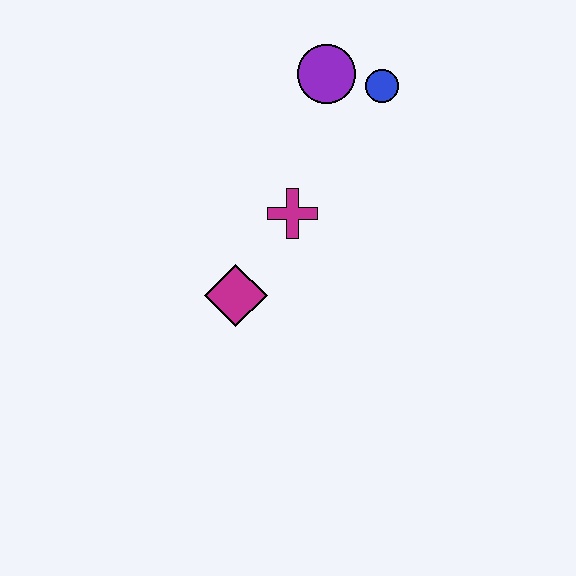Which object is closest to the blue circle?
The purple circle is closest to the blue circle.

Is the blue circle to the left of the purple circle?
No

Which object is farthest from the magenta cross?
The blue circle is farthest from the magenta cross.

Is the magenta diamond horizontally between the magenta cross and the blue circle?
No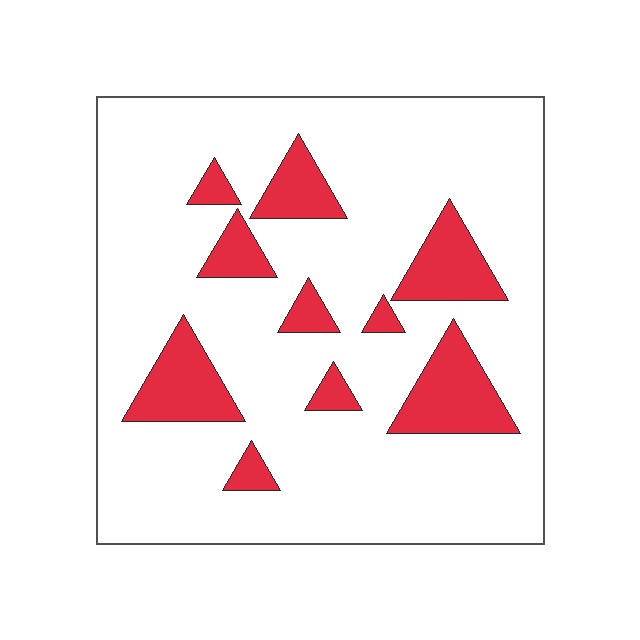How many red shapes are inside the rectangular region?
10.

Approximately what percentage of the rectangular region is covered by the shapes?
Approximately 15%.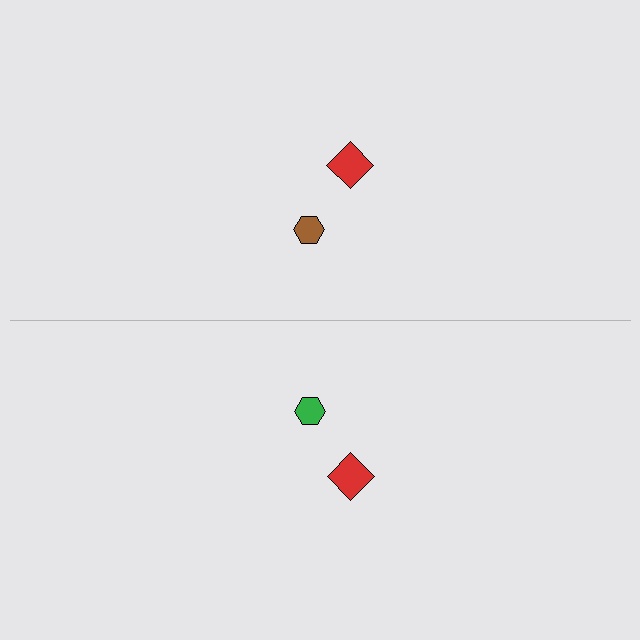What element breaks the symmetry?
The green hexagon on the bottom side breaks the symmetry — its mirror counterpart is brown.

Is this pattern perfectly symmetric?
No, the pattern is not perfectly symmetric. The green hexagon on the bottom side breaks the symmetry — its mirror counterpart is brown.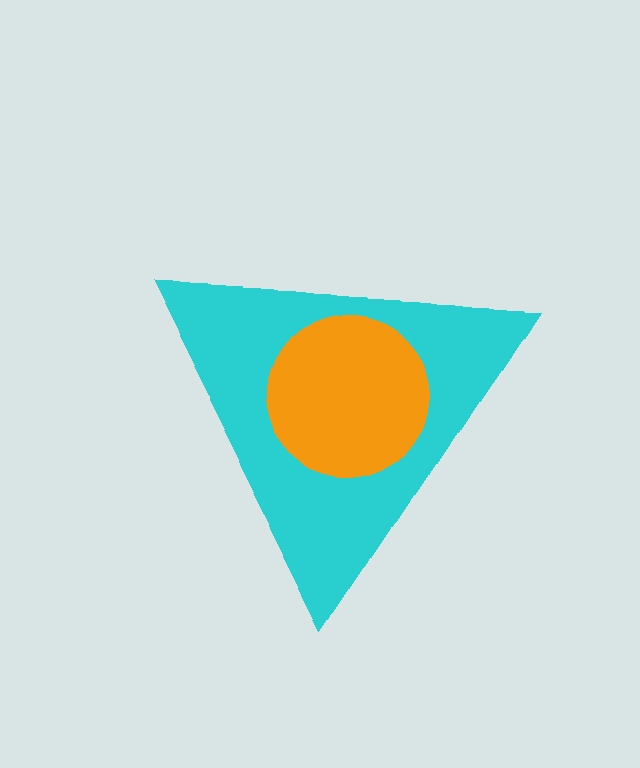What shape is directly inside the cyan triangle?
The orange circle.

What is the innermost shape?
The orange circle.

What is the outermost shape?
The cyan triangle.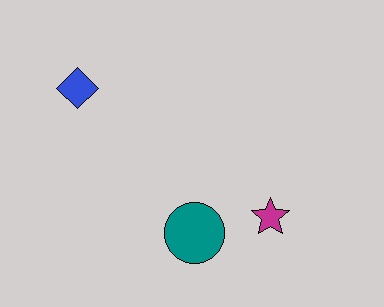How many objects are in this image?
There are 3 objects.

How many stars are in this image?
There is 1 star.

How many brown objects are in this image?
There are no brown objects.